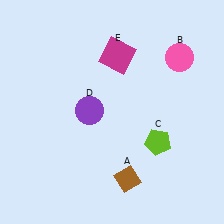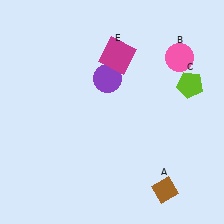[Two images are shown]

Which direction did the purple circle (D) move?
The purple circle (D) moved up.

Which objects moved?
The objects that moved are: the brown diamond (A), the lime pentagon (C), the purple circle (D).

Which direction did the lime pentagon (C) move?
The lime pentagon (C) moved up.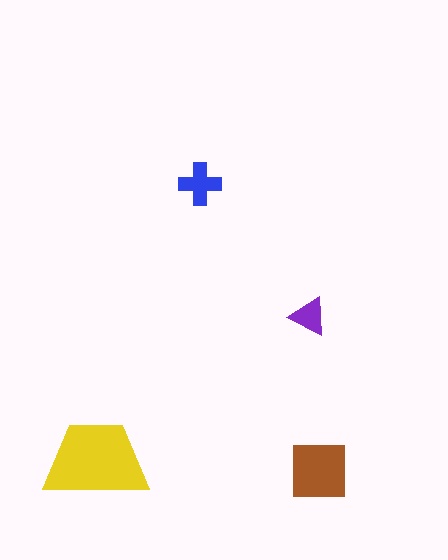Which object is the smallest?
The purple triangle.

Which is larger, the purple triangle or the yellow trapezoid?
The yellow trapezoid.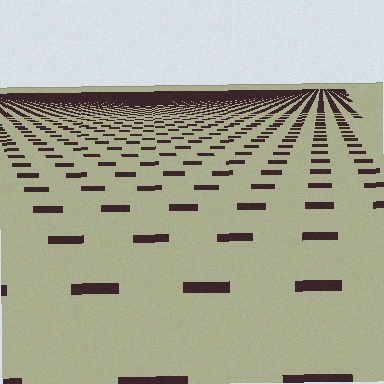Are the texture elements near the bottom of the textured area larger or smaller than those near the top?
Larger. Near the bottom, elements are closer to the viewer and appear at a bigger on-screen size.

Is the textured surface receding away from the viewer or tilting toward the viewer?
The surface is receding away from the viewer. Texture elements get smaller and denser toward the top.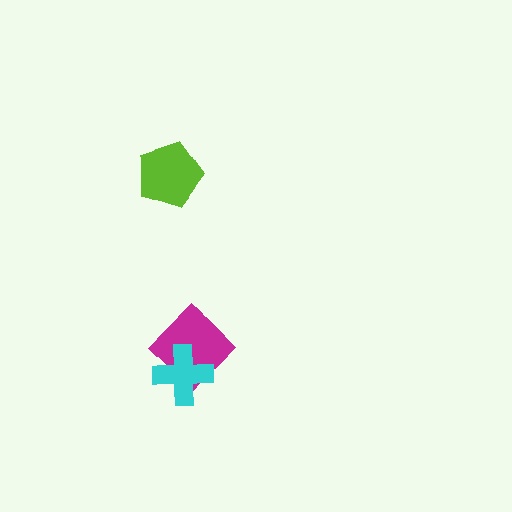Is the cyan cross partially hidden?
No, no other shape covers it.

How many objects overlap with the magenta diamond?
1 object overlaps with the magenta diamond.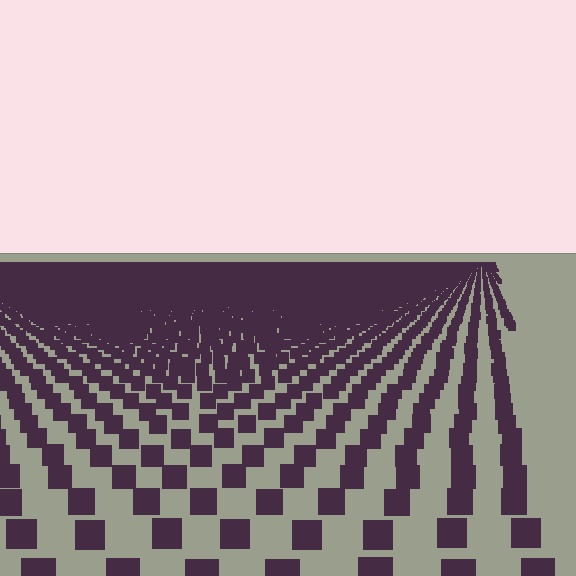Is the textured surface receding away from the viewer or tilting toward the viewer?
The surface is receding away from the viewer. Texture elements get smaller and denser toward the top.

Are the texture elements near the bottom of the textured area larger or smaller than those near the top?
Larger. Near the bottom, elements are closer to the viewer and appear at a bigger on-screen size.